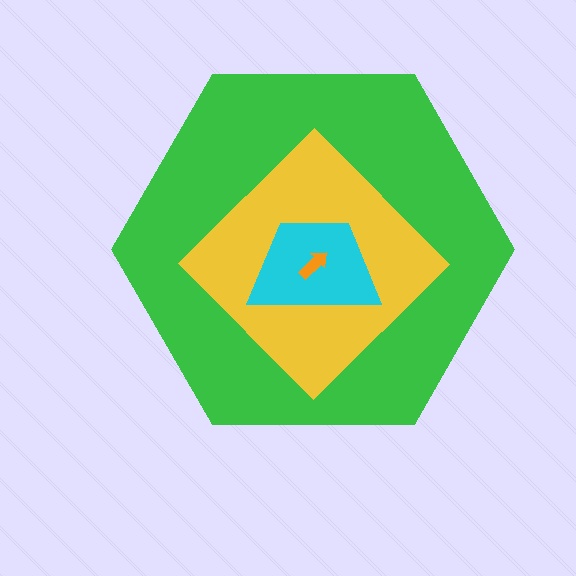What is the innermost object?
The orange arrow.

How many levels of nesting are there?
4.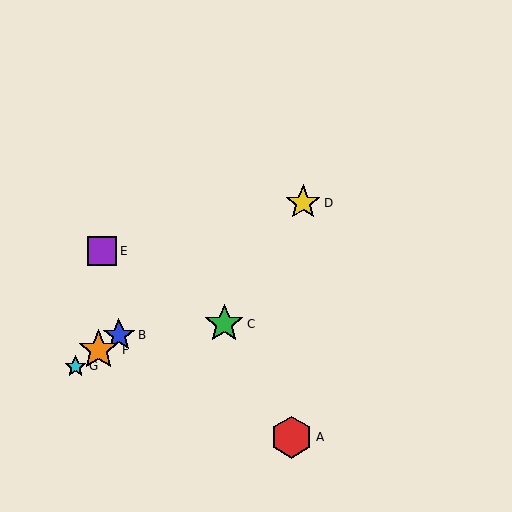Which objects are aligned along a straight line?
Objects B, D, F, G are aligned along a straight line.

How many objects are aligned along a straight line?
4 objects (B, D, F, G) are aligned along a straight line.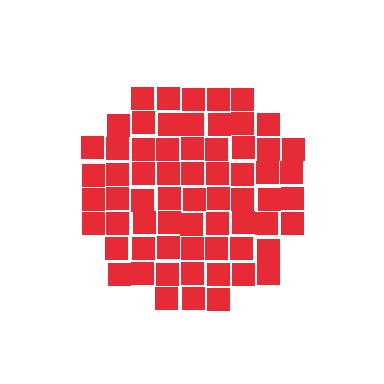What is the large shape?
The large shape is a circle.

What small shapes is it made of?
It is made of small squares.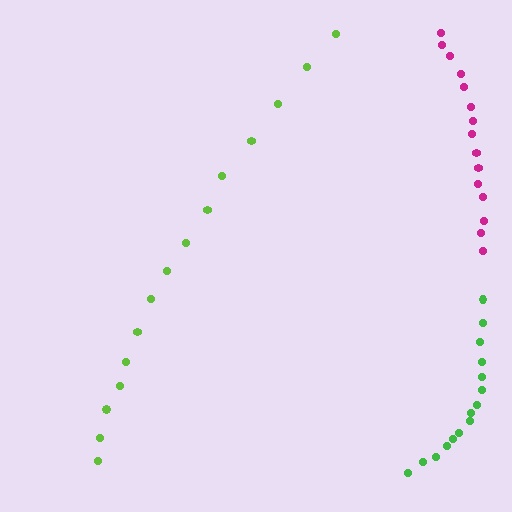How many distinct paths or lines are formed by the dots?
There are 3 distinct paths.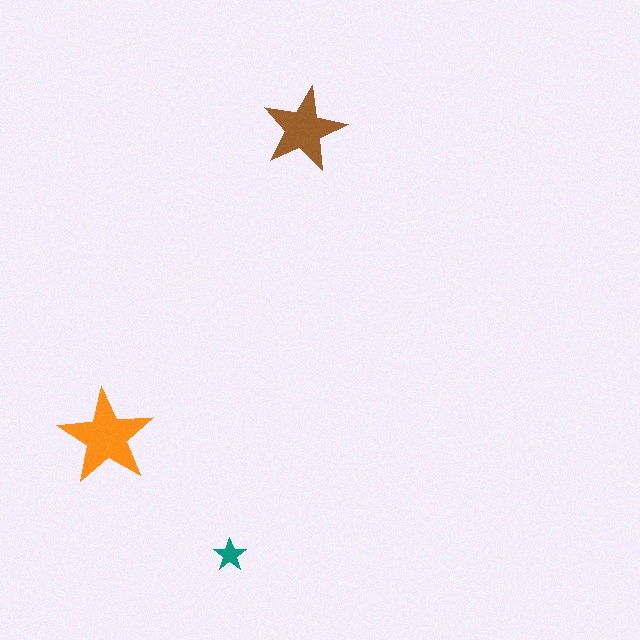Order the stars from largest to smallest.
the orange one, the brown one, the teal one.